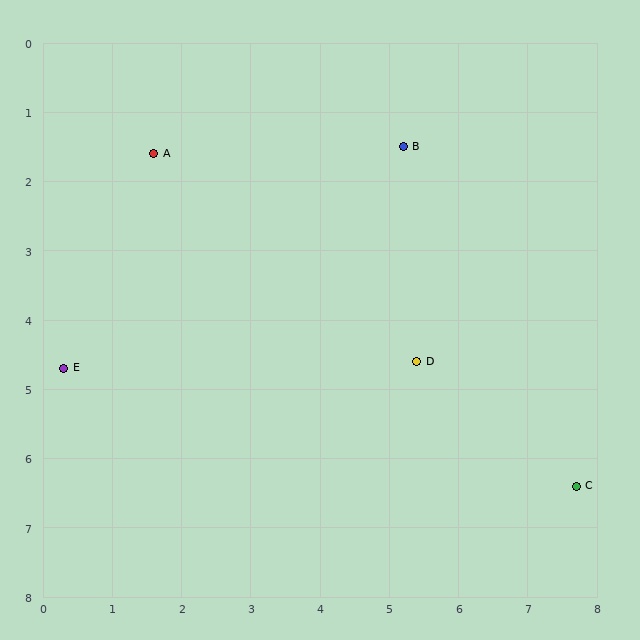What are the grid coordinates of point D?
Point D is at approximately (5.4, 4.6).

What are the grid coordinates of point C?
Point C is at approximately (7.7, 6.4).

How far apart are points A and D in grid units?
Points A and D are about 4.8 grid units apart.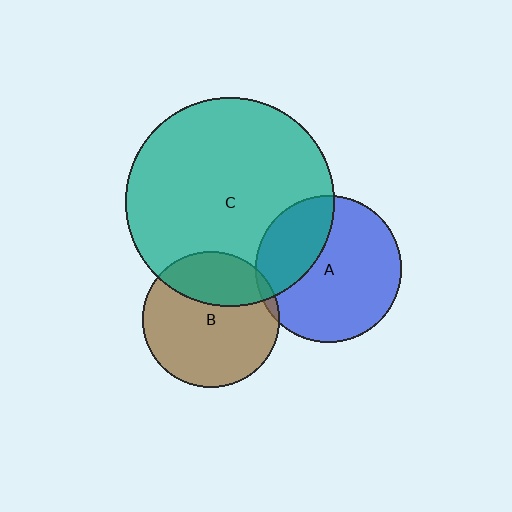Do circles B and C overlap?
Yes.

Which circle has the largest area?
Circle C (teal).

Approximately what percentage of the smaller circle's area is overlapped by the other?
Approximately 30%.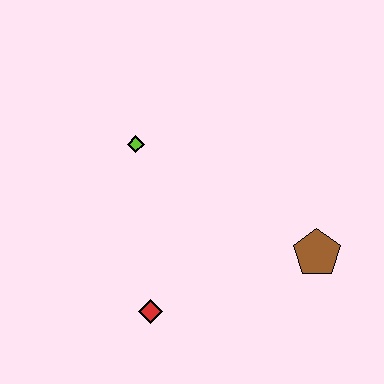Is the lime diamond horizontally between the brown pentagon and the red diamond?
No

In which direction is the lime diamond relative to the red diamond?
The lime diamond is above the red diamond.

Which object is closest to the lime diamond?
The red diamond is closest to the lime diamond.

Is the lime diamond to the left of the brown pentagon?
Yes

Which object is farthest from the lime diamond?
The brown pentagon is farthest from the lime diamond.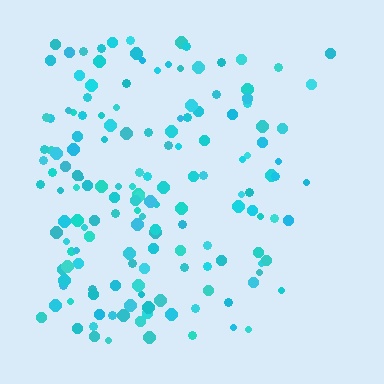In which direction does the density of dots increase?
From right to left, with the left side densest.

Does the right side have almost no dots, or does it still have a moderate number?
Still a moderate number, just noticeably fewer than the left.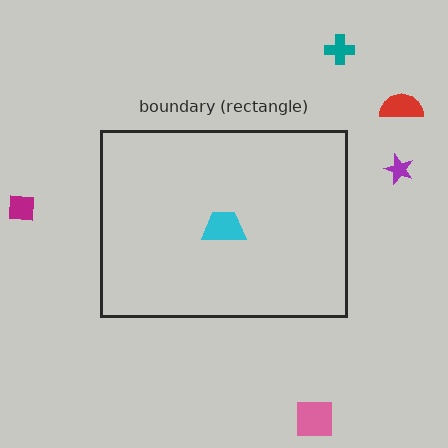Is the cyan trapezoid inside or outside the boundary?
Inside.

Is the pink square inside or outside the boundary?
Outside.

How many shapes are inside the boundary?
1 inside, 5 outside.